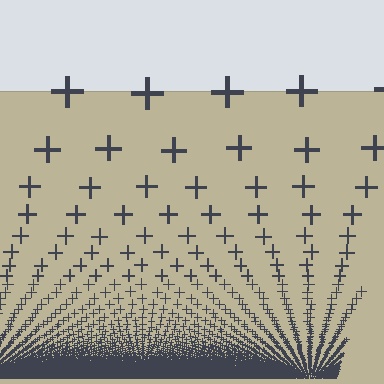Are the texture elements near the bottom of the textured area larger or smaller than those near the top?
Smaller. The gradient is inverted — elements near the bottom are smaller and denser.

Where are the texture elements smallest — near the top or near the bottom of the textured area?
Near the bottom.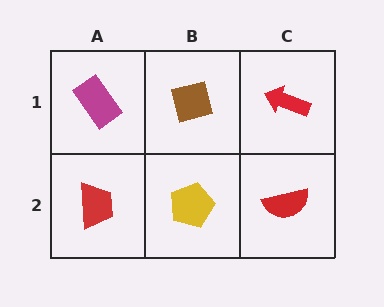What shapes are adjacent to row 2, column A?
A magenta rectangle (row 1, column A), a yellow pentagon (row 2, column B).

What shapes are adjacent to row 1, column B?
A yellow pentagon (row 2, column B), a magenta rectangle (row 1, column A), a red arrow (row 1, column C).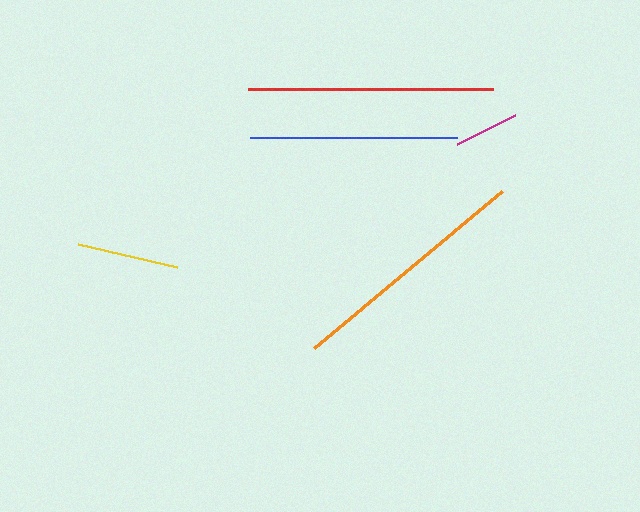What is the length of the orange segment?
The orange segment is approximately 245 pixels long.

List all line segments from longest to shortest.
From longest to shortest: orange, red, blue, yellow, magenta.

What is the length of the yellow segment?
The yellow segment is approximately 101 pixels long.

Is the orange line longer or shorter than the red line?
The orange line is longer than the red line.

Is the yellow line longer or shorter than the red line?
The red line is longer than the yellow line.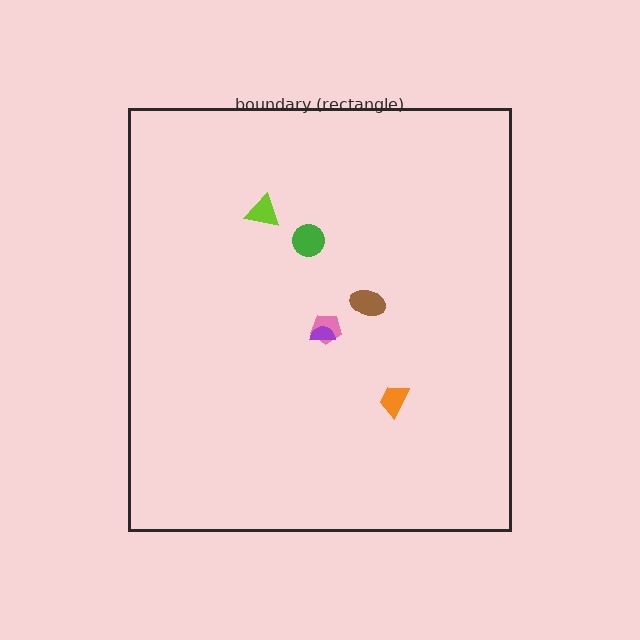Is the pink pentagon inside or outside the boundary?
Inside.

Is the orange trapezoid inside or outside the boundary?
Inside.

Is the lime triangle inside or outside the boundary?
Inside.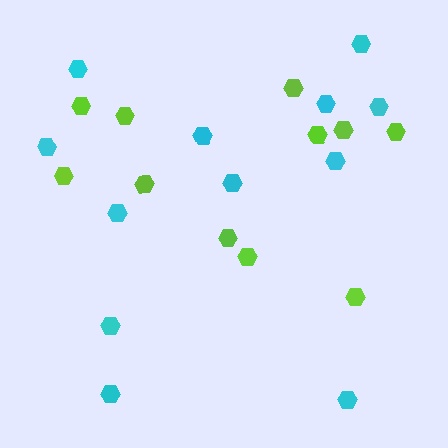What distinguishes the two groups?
There are 2 groups: one group of lime hexagons (11) and one group of cyan hexagons (12).